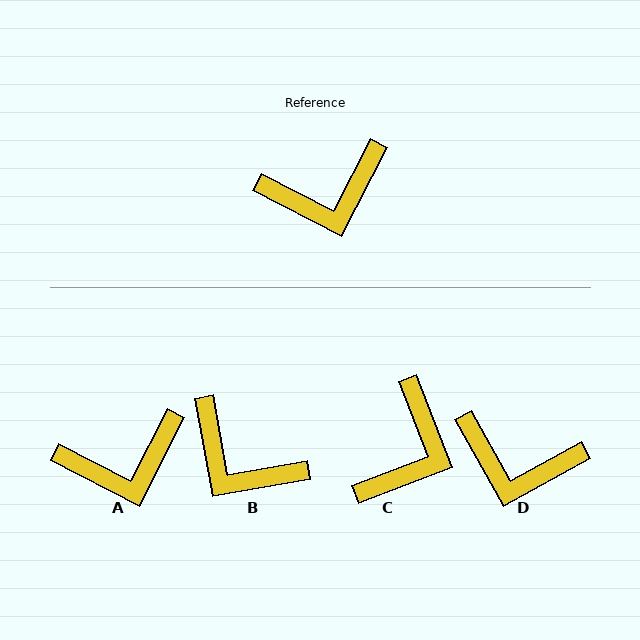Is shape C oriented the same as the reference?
No, it is off by about 48 degrees.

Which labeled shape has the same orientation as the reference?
A.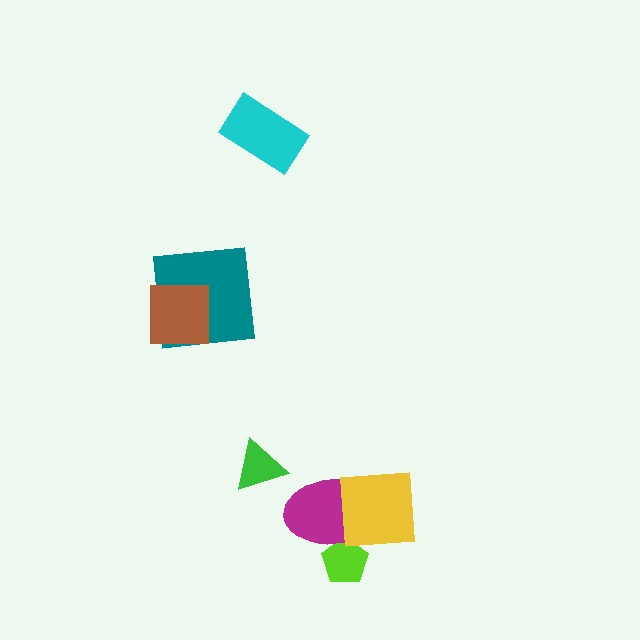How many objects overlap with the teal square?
1 object overlaps with the teal square.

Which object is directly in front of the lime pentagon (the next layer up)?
The magenta ellipse is directly in front of the lime pentagon.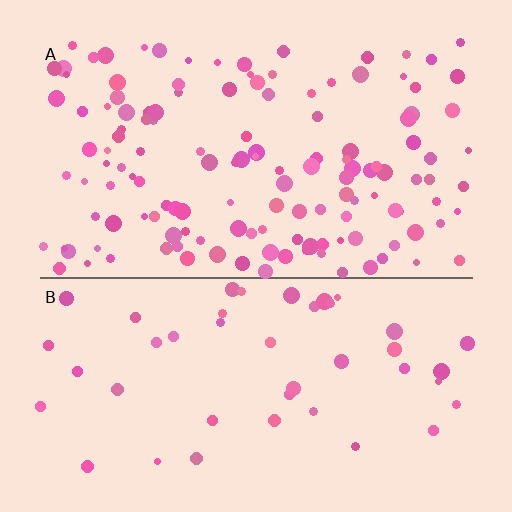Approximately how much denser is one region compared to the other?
Approximately 3.0× — region A over region B.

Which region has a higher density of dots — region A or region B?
A (the top).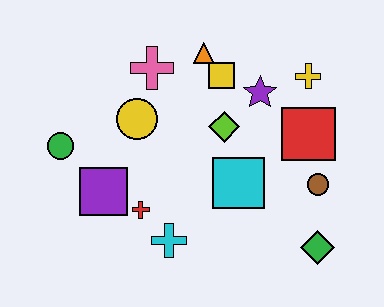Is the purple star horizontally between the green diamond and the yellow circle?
Yes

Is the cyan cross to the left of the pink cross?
No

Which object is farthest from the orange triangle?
The green diamond is farthest from the orange triangle.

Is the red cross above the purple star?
No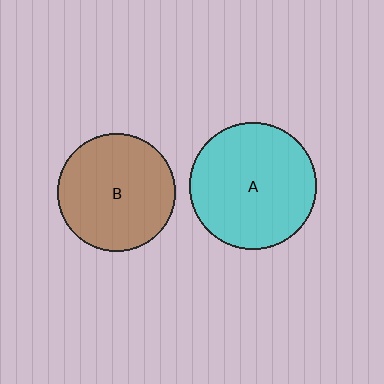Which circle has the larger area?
Circle A (cyan).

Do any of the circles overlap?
No, none of the circles overlap.